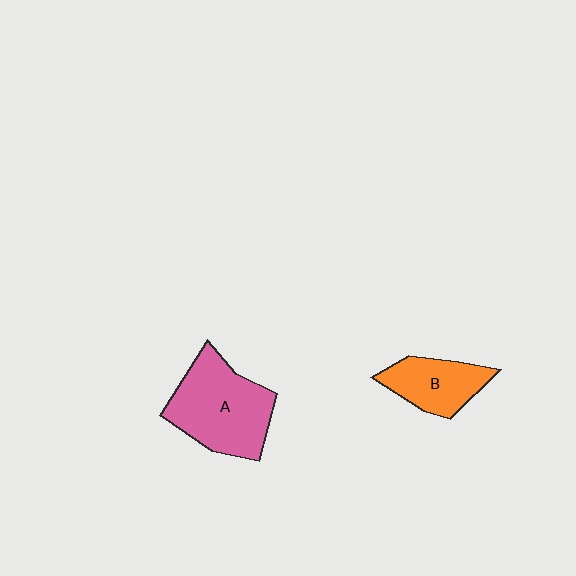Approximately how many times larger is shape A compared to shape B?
Approximately 1.7 times.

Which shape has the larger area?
Shape A (pink).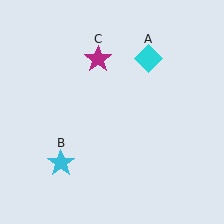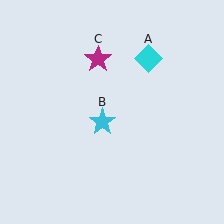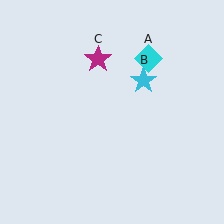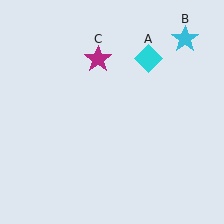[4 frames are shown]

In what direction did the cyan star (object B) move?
The cyan star (object B) moved up and to the right.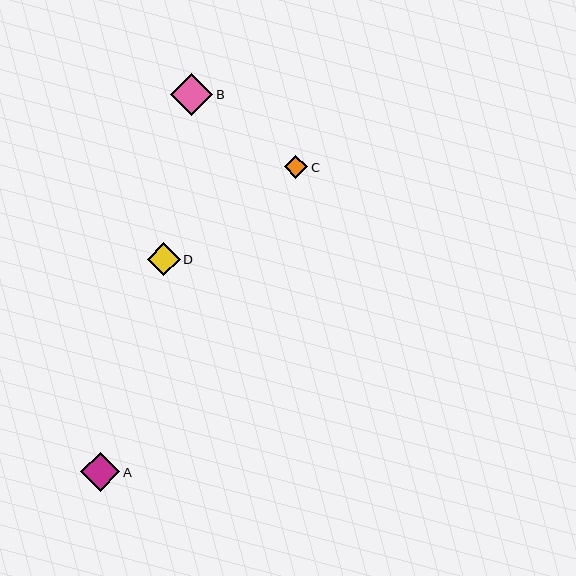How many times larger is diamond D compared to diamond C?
Diamond D is approximately 1.4 times the size of diamond C.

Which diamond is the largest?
Diamond B is the largest with a size of approximately 42 pixels.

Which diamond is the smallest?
Diamond C is the smallest with a size of approximately 23 pixels.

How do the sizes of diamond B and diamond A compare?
Diamond B and diamond A are approximately the same size.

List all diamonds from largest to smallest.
From largest to smallest: B, A, D, C.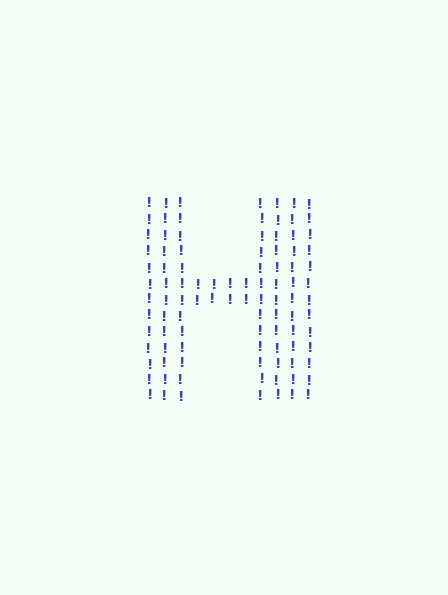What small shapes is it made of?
It is made of small exclamation marks.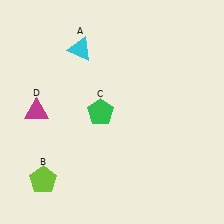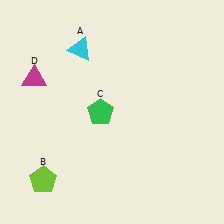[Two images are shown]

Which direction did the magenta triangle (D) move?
The magenta triangle (D) moved up.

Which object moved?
The magenta triangle (D) moved up.